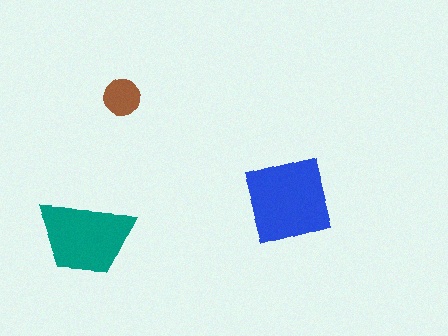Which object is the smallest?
The brown circle.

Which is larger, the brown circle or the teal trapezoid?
The teal trapezoid.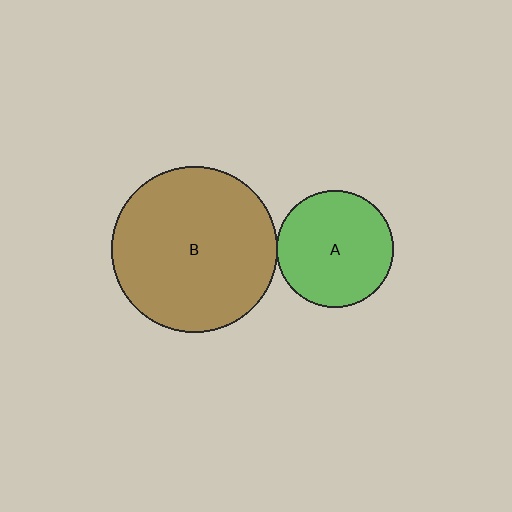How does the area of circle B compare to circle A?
Approximately 2.0 times.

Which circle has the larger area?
Circle B (brown).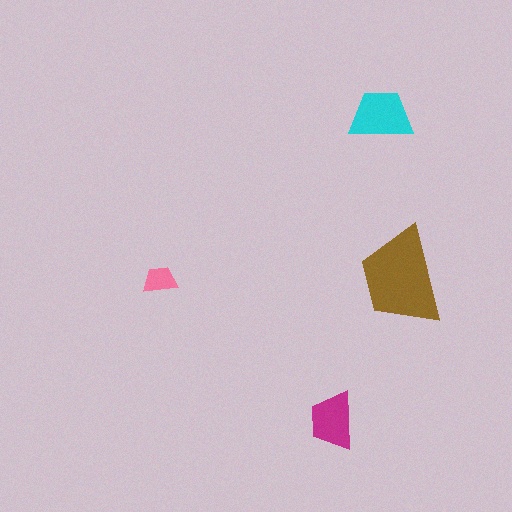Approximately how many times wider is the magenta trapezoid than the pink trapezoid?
About 1.5 times wider.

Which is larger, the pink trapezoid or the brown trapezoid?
The brown one.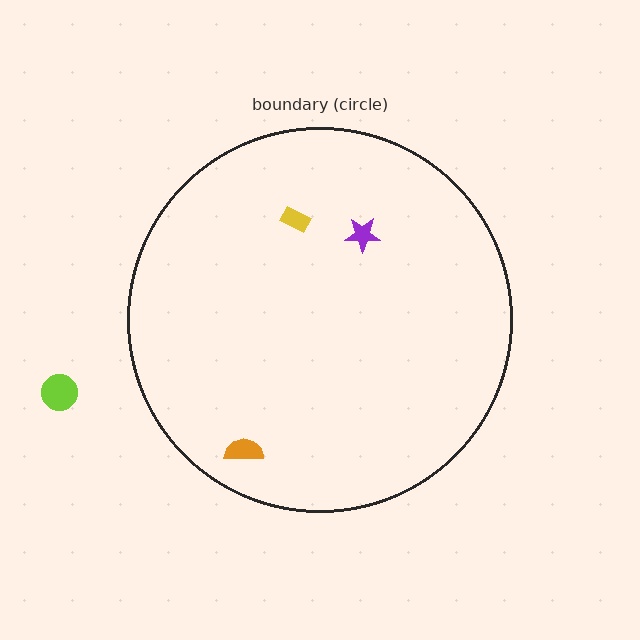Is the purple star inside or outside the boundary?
Inside.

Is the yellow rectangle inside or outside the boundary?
Inside.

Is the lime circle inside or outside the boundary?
Outside.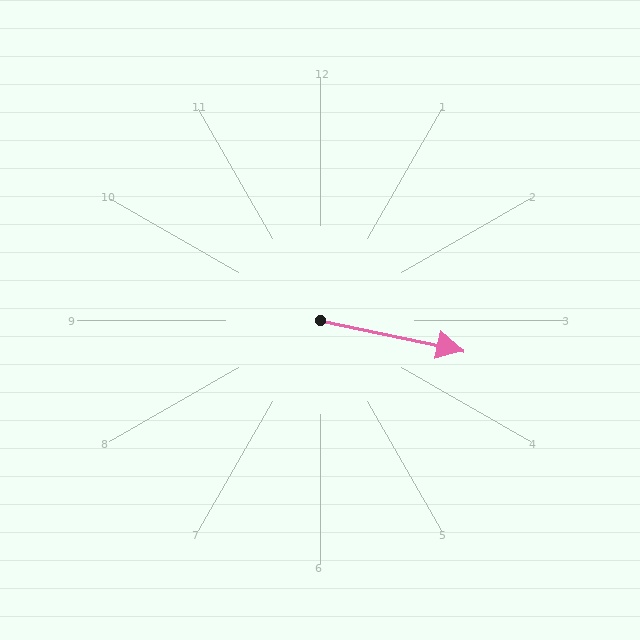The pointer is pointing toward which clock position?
Roughly 3 o'clock.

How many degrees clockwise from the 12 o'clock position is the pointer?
Approximately 102 degrees.